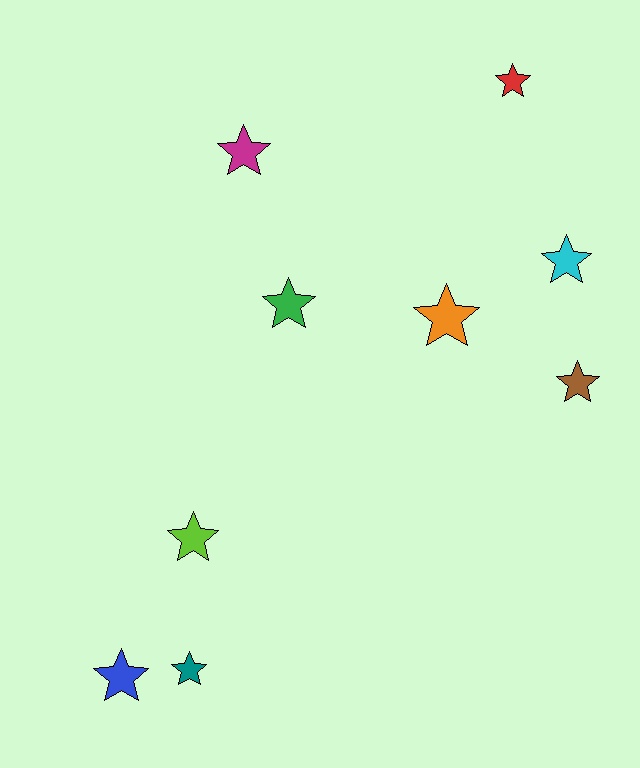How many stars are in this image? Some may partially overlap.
There are 9 stars.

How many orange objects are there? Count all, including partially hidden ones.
There is 1 orange object.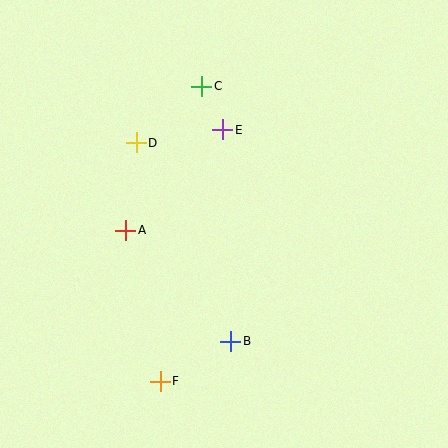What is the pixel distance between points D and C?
The distance between D and C is 87 pixels.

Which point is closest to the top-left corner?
Point D is closest to the top-left corner.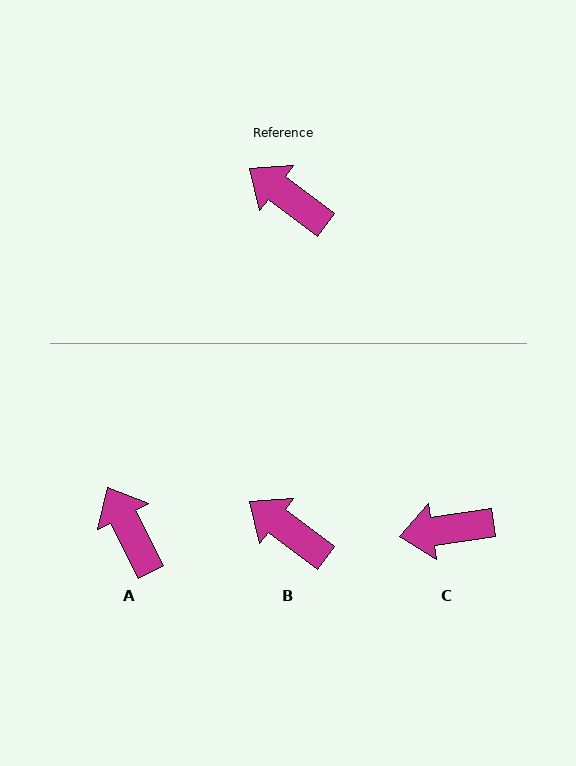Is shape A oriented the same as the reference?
No, it is off by about 26 degrees.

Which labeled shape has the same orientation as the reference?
B.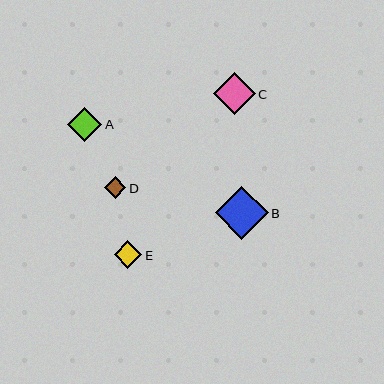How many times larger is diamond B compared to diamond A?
Diamond B is approximately 1.6 times the size of diamond A.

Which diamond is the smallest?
Diamond D is the smallest with a size of approximately 21 pixels.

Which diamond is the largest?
Diamond B is the largest with a size of approximately 53 pixels.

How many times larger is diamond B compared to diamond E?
Diamond B is approximately 1.9 times the size of diamond E.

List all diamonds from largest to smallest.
From largest to smallest: B, C, A, E, D.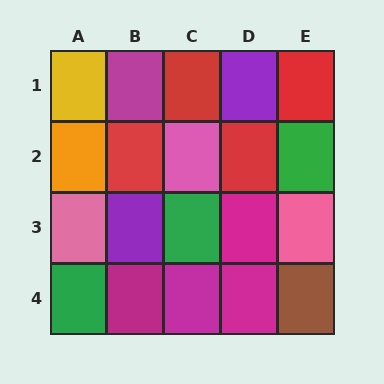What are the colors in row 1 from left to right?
Yellow, magenta, red, purple, red.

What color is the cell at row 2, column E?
Green.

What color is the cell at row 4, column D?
Magenta.